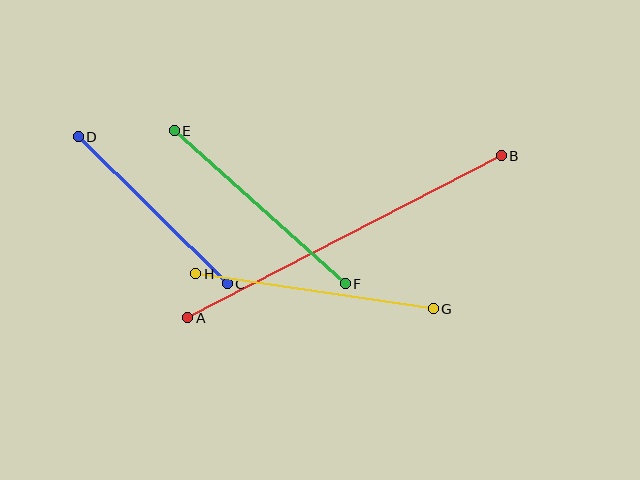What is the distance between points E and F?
The distance is approximately 230 pixels.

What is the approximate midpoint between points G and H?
The midpoint is at approximately (314, 291) pixels.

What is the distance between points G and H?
The distance is approximately 240 pixels.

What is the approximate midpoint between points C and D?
The midpoint is at approximately (153, 210) pixels.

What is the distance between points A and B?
The distance is approximately 353 pixels.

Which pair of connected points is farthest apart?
Points A and B are farthest apart.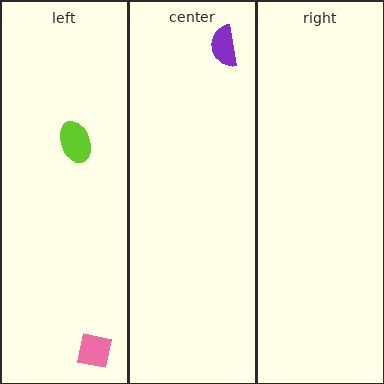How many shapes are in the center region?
1.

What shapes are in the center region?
The purple semicircle.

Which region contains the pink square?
The left region.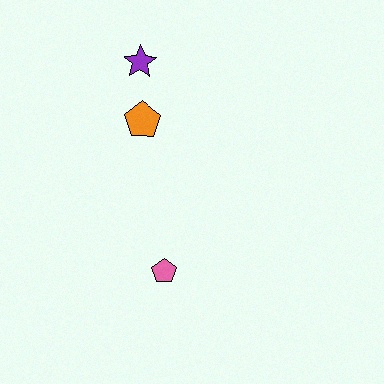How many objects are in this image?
There are 3 objects.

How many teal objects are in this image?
There are no teal objects.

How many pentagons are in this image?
There are 2 pentagons.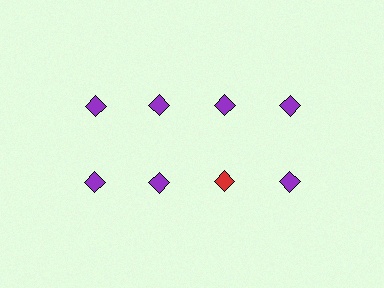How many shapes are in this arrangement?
There are 8 shapes arranged in a grid pattern.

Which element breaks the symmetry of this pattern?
The red diamond in the second row, center column breaks the symmetry. All other shapes are purple diamonds.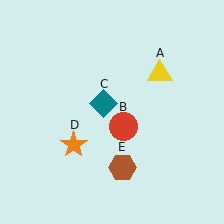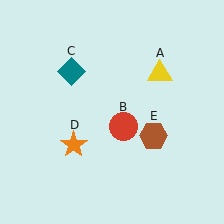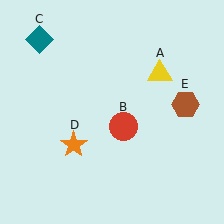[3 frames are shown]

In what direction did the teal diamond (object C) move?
The teal diamond (object C) moved up and to the left.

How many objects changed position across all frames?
2 objects changed position: teal diamond (object C), brown hexagon (object E).